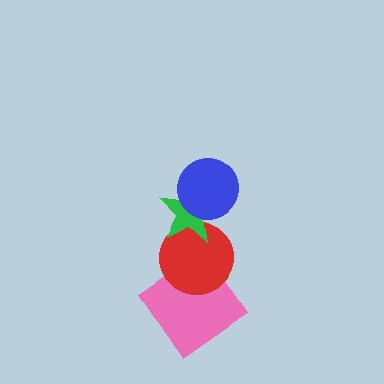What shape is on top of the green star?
The blue circle is on top of the green star.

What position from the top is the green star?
The green star is 2nd from the top.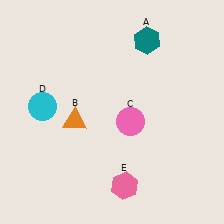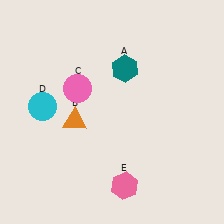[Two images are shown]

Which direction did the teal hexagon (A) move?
The teal hexagon (A) moved down.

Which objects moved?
The objects that moved are: the teal hexagon (A), the pink circle (C).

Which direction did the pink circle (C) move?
The pink circle (C) moved left.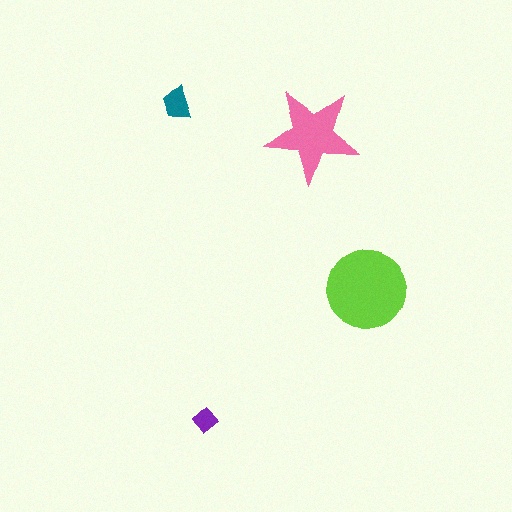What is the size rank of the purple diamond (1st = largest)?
4th.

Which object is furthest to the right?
The lime circle is rightmost.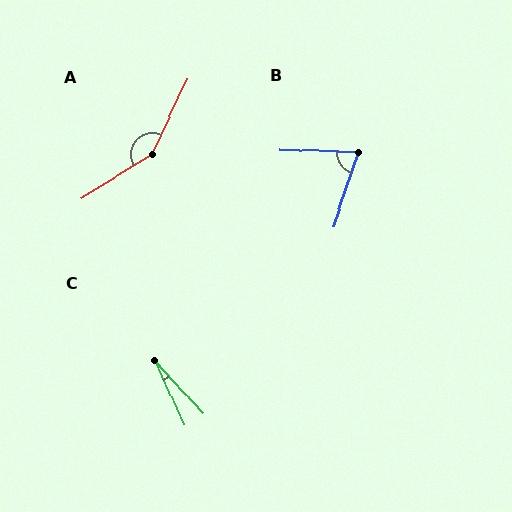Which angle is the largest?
A, at approximately 147 degrees.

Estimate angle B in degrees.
Approximately 74 degrees.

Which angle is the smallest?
C, at approximately 18 degrees.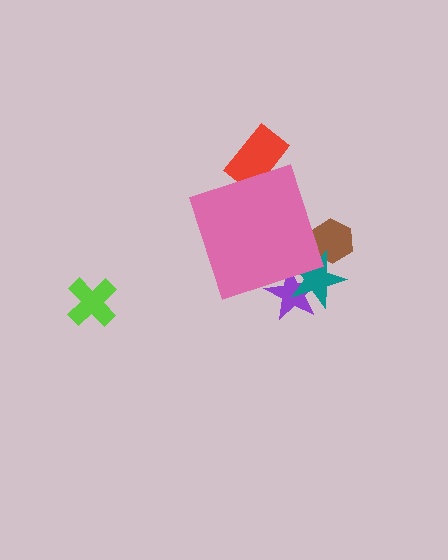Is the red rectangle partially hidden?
Yes, the red rectangle is partially hidden behind the pink diamond.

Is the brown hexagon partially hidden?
Yes, the brown hexagon is partially hidden behind the pink diamond.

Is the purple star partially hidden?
Yes, the purple star is partially hidden behind the pink diamond.